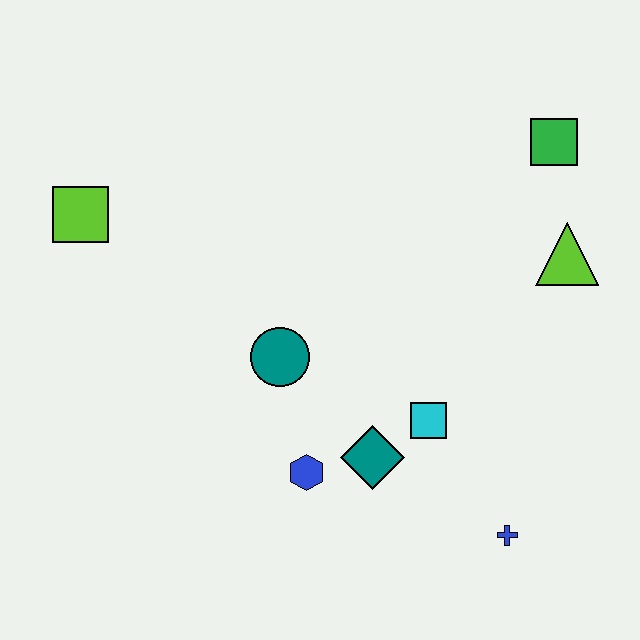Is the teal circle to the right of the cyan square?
No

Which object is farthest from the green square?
The lime square is farthest from the green square.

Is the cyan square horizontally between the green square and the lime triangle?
No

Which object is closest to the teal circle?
The blue hexagon is closest to the teal circle.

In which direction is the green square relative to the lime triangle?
The green square is above the lime triangle.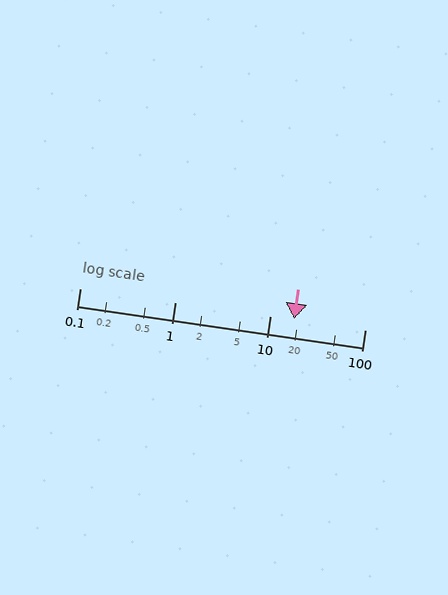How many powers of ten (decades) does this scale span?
The scale spans 3 decades, from 0.1 to 100.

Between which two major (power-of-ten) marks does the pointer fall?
The pointer is between 10 and 100.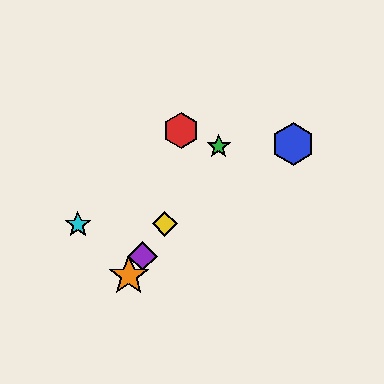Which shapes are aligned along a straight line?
The green star, the yellow diamond, the purple diamond, the orange star are aligned along a straight line.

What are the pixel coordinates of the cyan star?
The cyan star is at (78, 225).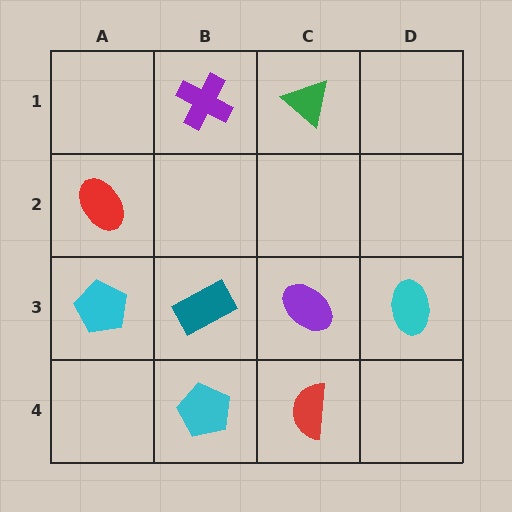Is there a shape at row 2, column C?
No, that cell is empty.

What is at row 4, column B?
A cyan pentagon.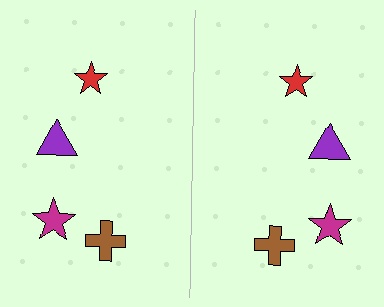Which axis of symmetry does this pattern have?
The pattern has a vertical axis of symmetry running through the center of the image.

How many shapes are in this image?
There are 8 shapes in this image.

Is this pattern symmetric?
Yes, this pattern has bilateral (reflection) symmetry.